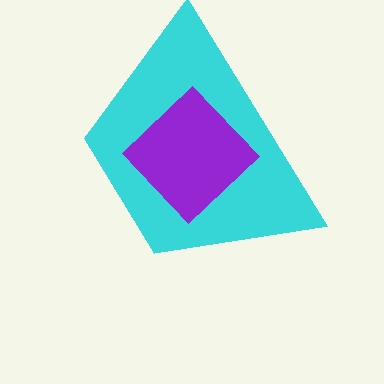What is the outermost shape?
The cyan trapezoid.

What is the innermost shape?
The purple diamond.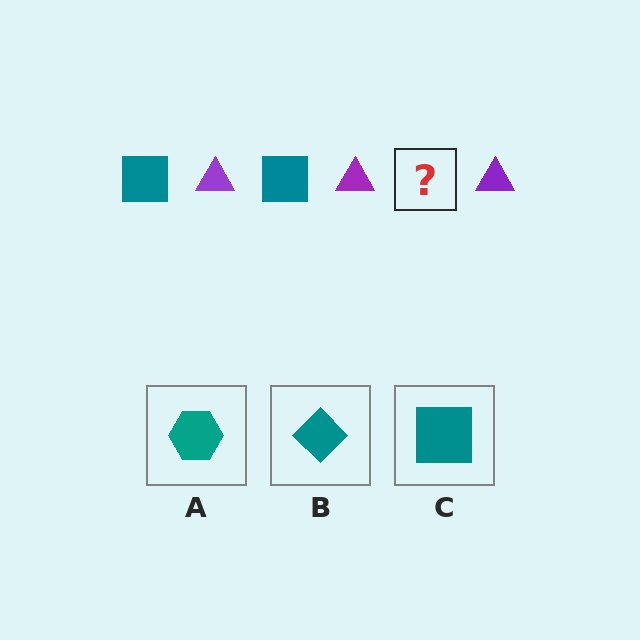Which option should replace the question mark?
Option C.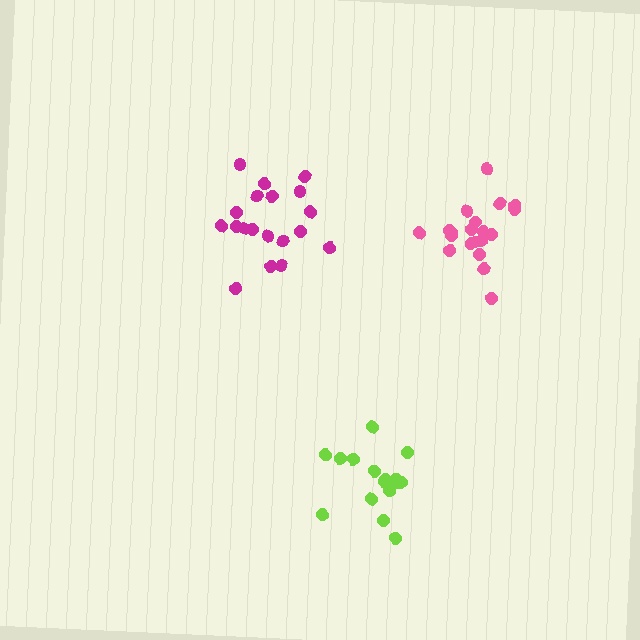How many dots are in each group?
Group 1: 19 dots, Group 2: 20 dots, Group 3: 16 dots (55 total).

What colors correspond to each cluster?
The clusters are colored: magenta, pink, lime.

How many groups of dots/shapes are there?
There are 3 groups.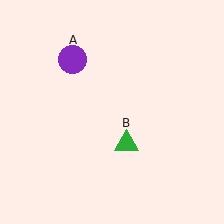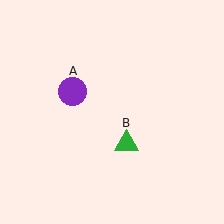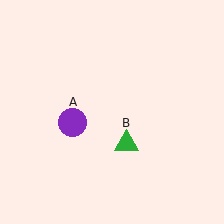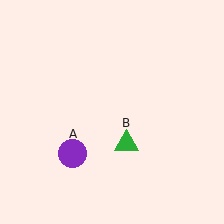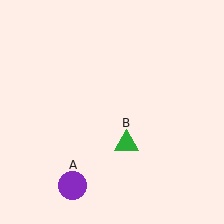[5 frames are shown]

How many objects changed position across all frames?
1 object changed position: purple circle (object A).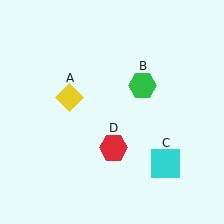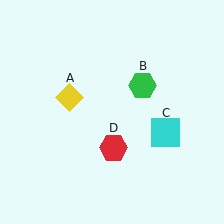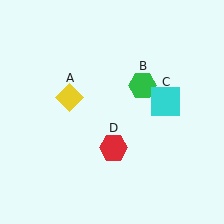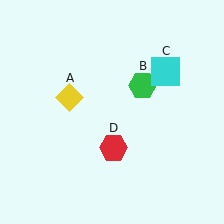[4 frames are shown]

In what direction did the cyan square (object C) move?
The cyan square (object C) moved up.